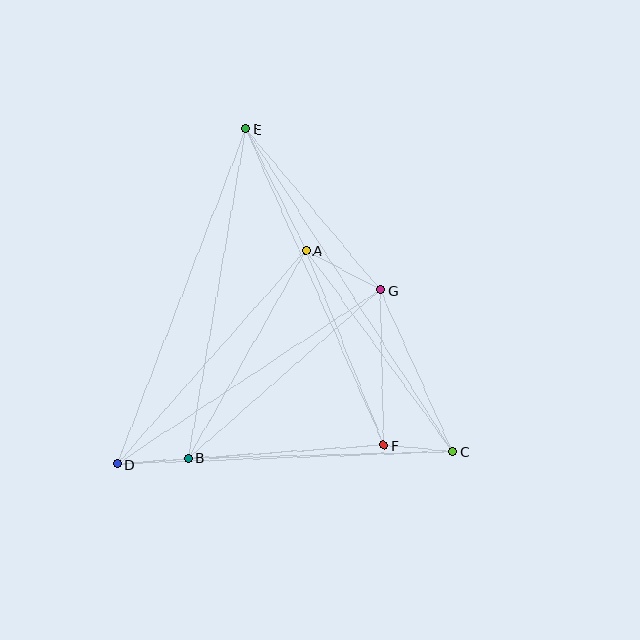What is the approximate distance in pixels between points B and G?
The distance between B and G is approximately 256 pixels.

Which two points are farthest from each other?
Points C and E are farthest from each other.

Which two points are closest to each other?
Points C and F are closest to each other.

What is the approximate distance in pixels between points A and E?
The distance between A and E is approximately 135 pixels.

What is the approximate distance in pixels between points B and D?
The distance between B and D is approximately 71 pixels.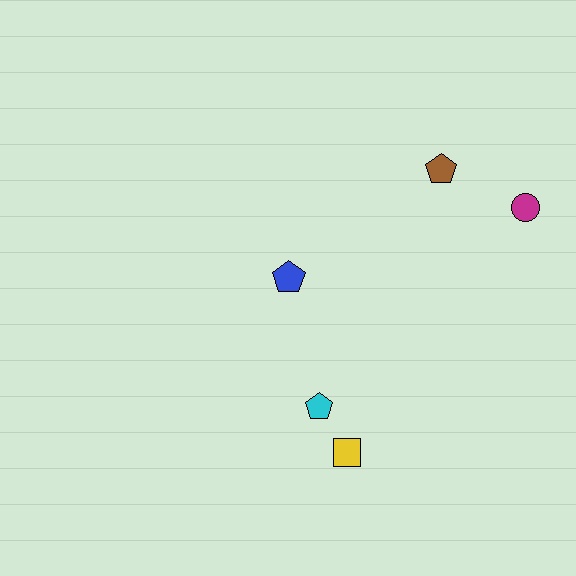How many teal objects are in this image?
There are no teal objects.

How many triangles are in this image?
There are no triangles.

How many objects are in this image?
There are 5 objects.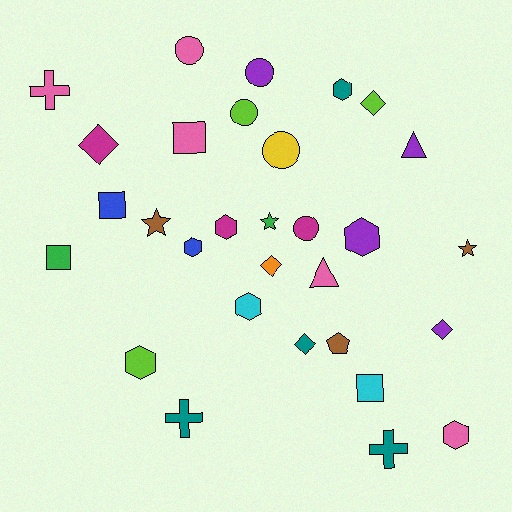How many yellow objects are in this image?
There is 1 yellow object.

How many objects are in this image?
There are 30 objects.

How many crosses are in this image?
There are 3 crosses.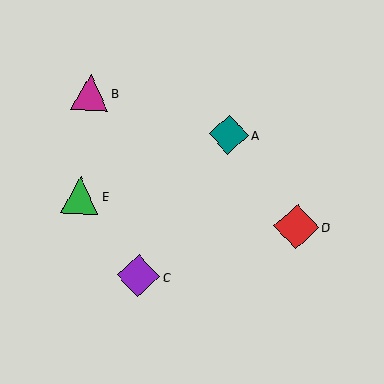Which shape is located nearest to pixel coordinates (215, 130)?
The teal diamond (labeled A) at (229, 134) is nearest to that location.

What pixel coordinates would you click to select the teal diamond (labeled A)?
Click at (229, 134) to select the teal diamond A.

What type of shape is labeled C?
Shape C is a purple diamond.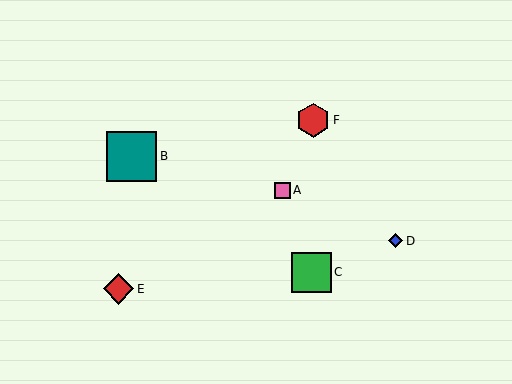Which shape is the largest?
The teal square (labeled B) is the largest.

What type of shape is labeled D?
Shape D is a blue diamond.